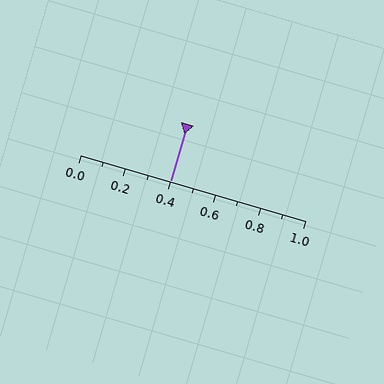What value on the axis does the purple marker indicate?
The marker indicates approximately 0.4.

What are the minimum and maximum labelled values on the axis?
The axis runs from 0.0 to 1.0.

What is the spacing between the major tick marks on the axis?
The major ticks are spaced 0.2 apart.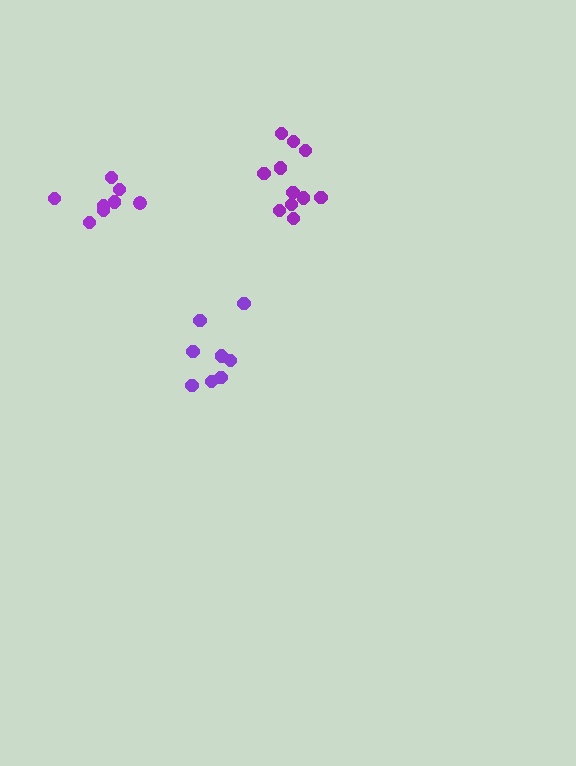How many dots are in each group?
Group 1: 8 dots, Group 2: 8 dots, Group 3: 11 dots (27 total).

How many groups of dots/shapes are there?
There are 3 groups.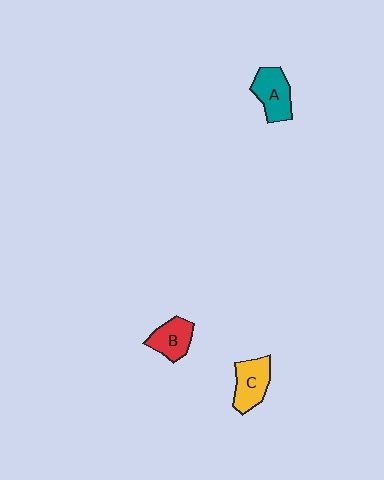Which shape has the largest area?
Shape A (teal).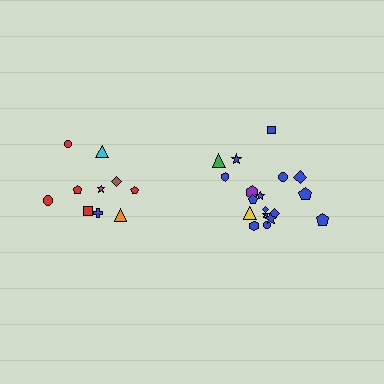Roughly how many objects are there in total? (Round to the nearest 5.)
Roughly 30 objects in total.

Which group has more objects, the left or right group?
The right group.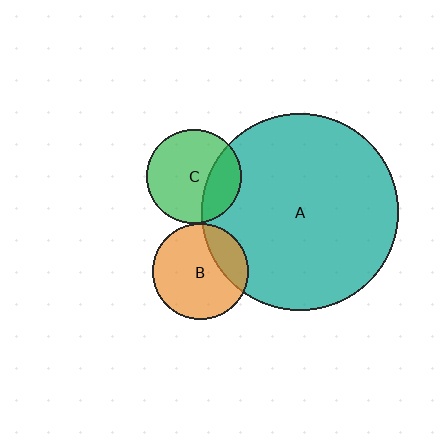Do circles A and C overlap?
Yes.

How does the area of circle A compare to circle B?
Approximately 4.2 times.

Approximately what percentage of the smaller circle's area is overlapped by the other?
Approximately 30%.